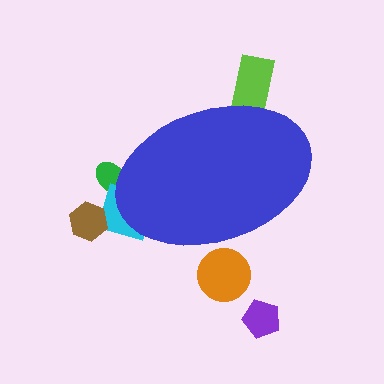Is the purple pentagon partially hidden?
No, the purple pentagon is fully visible.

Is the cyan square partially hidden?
Yes, the cyan square is partially hidden behind the blue ellipse.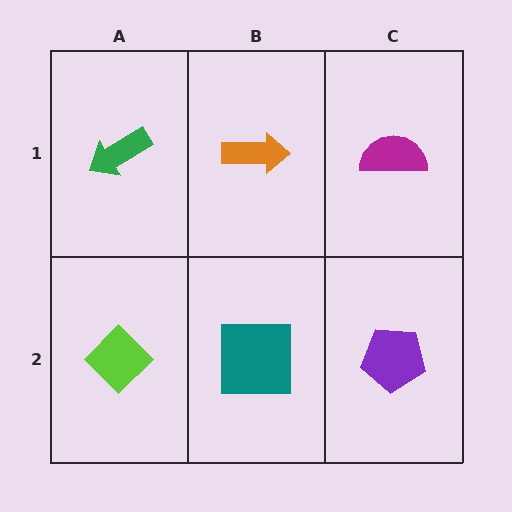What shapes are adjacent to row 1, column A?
A lime diamond (row 2, column A), an orange arrow (row 1, column B).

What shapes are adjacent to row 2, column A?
A green arrow (row 1, column A), a teal square (row 2, column B).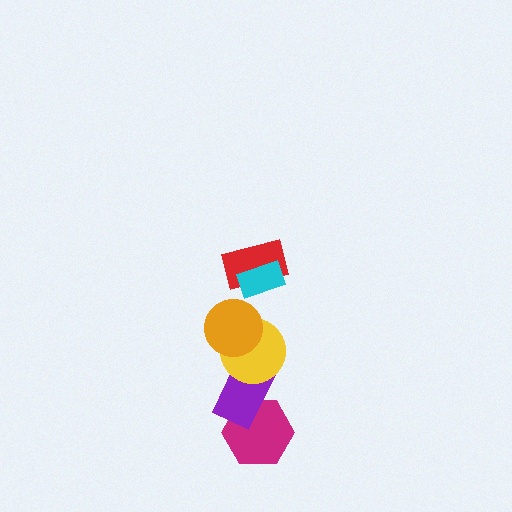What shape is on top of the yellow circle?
The orange circle is on top of the yellow circle.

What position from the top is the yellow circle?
The yellow circle is 4th from the top.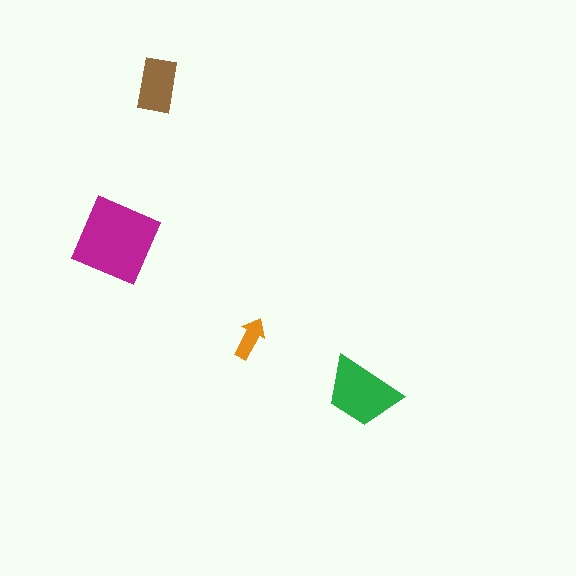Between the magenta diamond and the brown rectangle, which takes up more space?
The magenta diamond.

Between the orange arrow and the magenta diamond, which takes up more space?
The magenta diamond.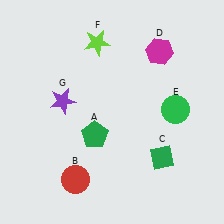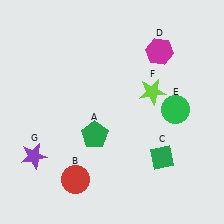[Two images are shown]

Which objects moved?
The objects that moved are: the lime star (F), the purple star (G).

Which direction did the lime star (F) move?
The lime star (F) moved right.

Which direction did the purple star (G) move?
The purple star (G) moved down.